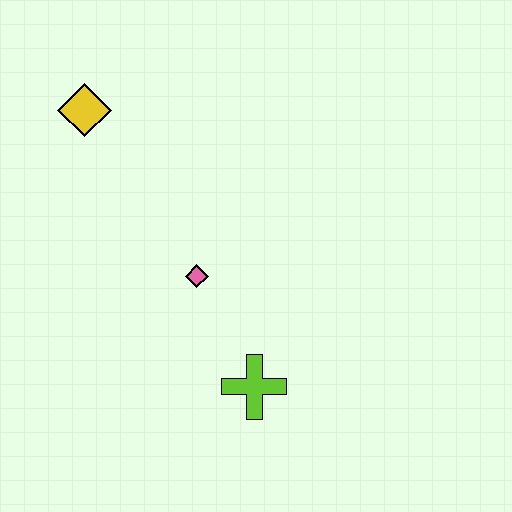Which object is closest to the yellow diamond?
The pink diamond is closest to the yellow diamond.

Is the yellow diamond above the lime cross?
Yes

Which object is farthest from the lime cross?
The yellow diamond is farthest from the lime cross.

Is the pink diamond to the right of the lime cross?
No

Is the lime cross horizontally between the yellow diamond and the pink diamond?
No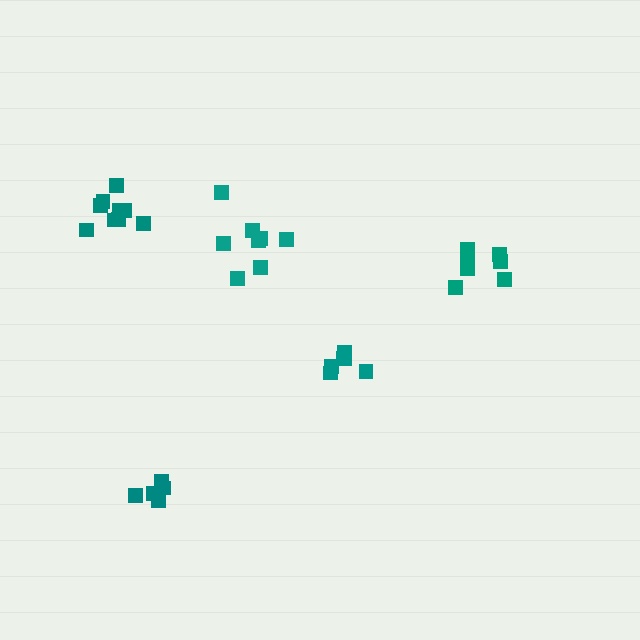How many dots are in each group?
Group 1: 8 dots, Group 2: 5 dots, Group 3: 7 dots, Group 4: 6 dots, Group 5: 9 dots (35 total).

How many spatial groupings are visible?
There are 5 spatial groupings.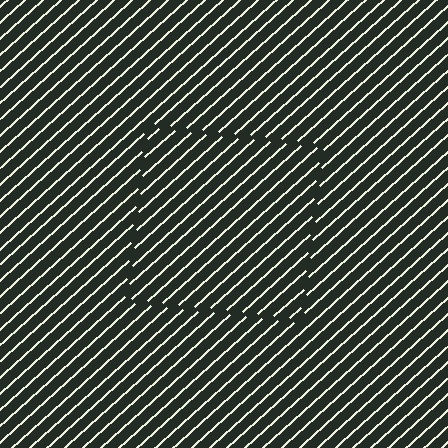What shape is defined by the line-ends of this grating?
An illusory square. The interior of the shape contains the same grating, shifted by half a period — the contour is defined by the phase discontinuity where line-ends from the inner and outer gratings abut.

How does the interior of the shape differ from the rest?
The interior of the shape contains the same grating, shifted by half a period — the contour is defined by the phase discontinuity where line-ends from the inner and outer gratings abut.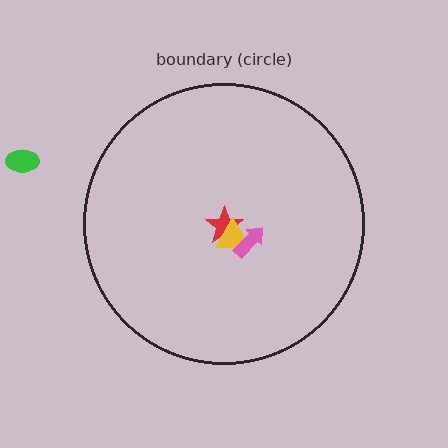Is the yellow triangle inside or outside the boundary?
Inside.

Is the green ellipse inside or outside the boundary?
Outside.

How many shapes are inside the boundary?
3 inside, 1 outside.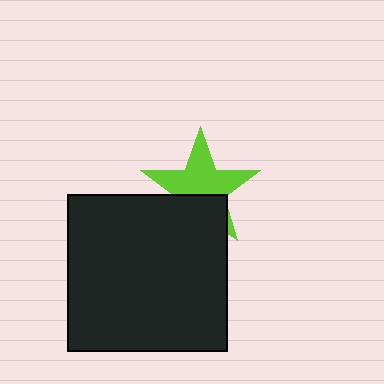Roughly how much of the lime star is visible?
About half of it is visible (roughly 63%).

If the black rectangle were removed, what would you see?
You would see the complete lime star.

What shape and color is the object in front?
The object in front is a black rectangle.